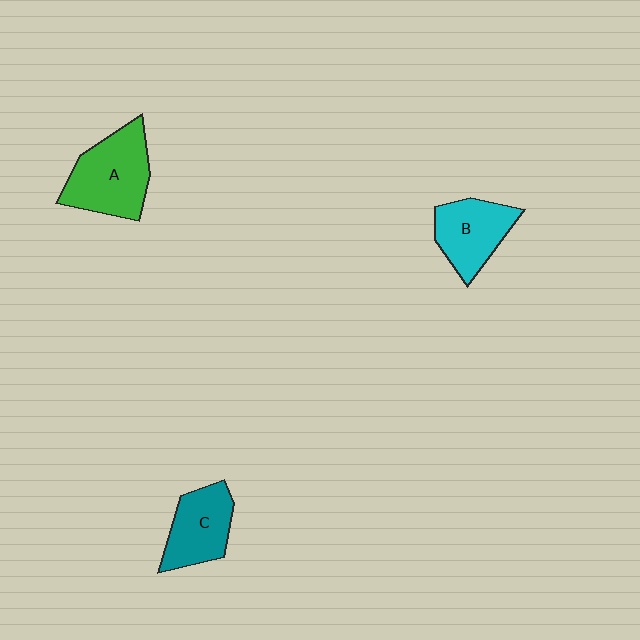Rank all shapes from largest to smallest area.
From largest to smallest: A (green), B (cyan), C (teal).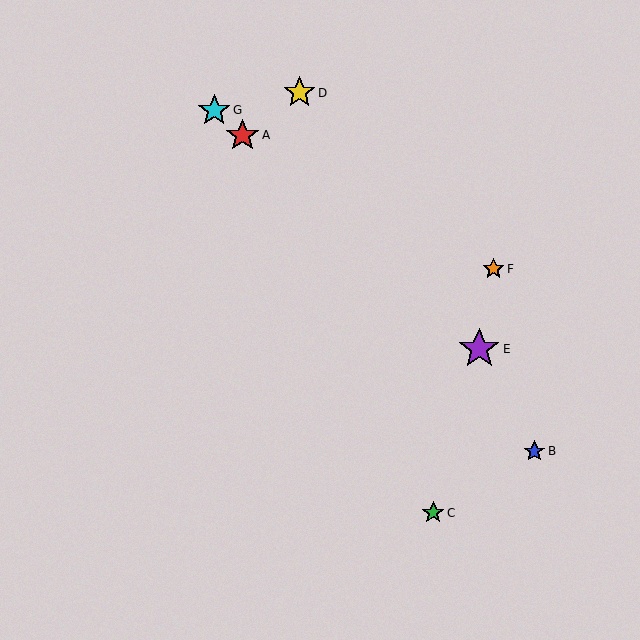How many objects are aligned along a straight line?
3 objects (A, E, G) are aligned along a straight line.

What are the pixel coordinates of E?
Object E is at (479, 349).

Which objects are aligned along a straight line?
Objects A, E, G are aligned along a straight line.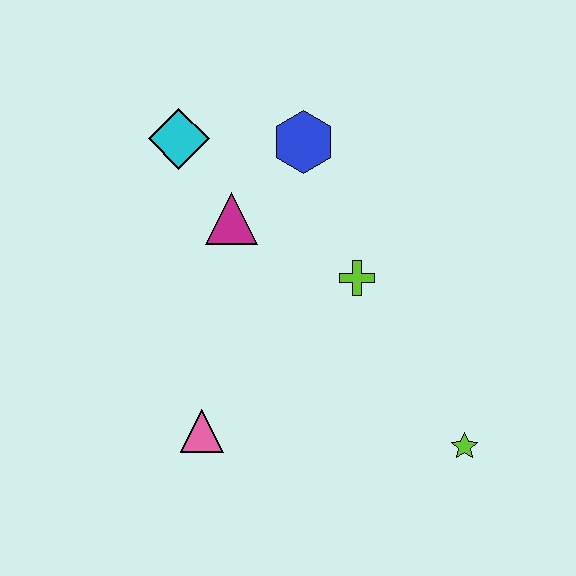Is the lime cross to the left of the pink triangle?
No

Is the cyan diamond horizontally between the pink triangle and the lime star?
No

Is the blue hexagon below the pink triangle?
No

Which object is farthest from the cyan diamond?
The lime star is farthest from the cyan diamond.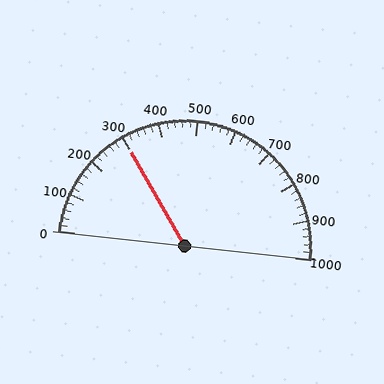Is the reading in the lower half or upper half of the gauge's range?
The reading is in the lower half of the range (0 to 1000).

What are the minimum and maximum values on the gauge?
The gauge ranges from 0 to 1000.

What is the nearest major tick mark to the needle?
The nearest major tick mark is 300.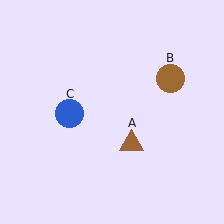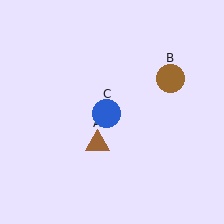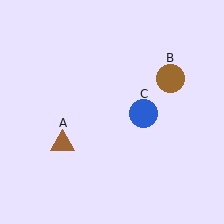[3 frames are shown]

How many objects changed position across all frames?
2 objects changed position: brown triangle (object A), blue circle (object C).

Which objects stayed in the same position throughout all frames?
Brown circle (object B) remained stationary.